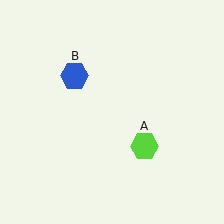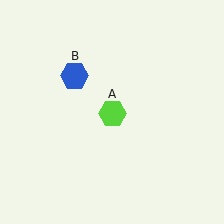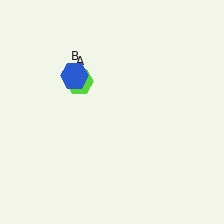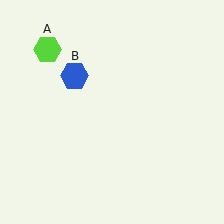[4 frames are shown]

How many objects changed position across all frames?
1 object changed position: lime hexagon (object A).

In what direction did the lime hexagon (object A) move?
The lime hexagon (object A) moved up and to the left.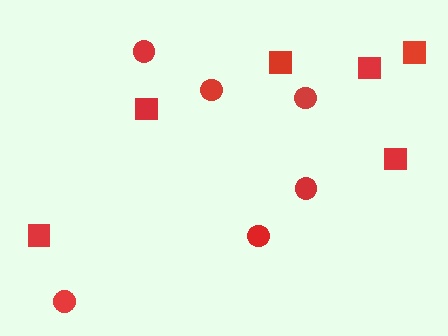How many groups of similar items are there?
There are 2 groups: one group of circles (6) and one group of squares (6).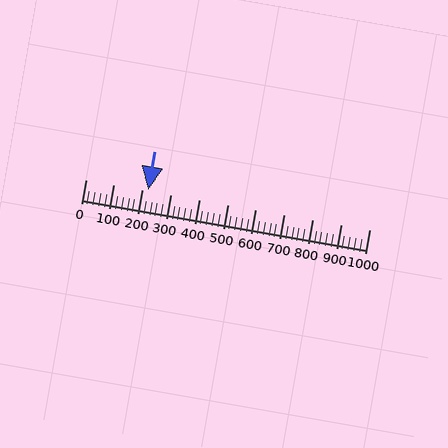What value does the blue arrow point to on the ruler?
The blue arrow points to approximately 220.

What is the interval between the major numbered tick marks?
The major tick marks are spaced 100 units apart.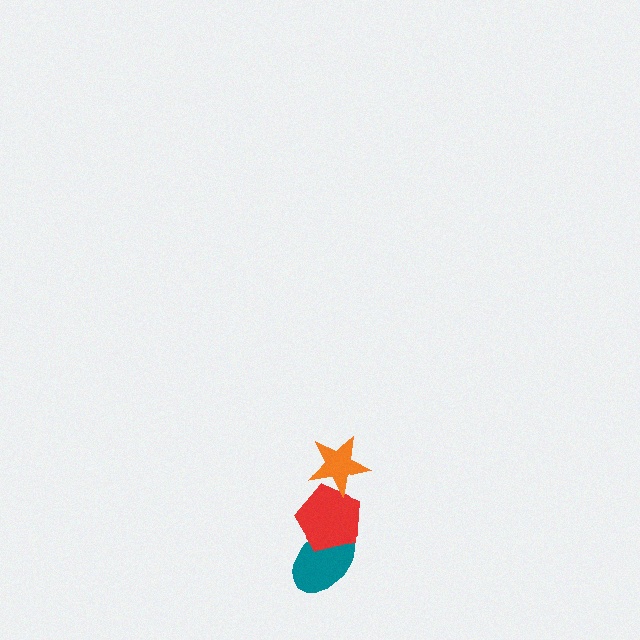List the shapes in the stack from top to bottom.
From top to bottom: the orange star, the red pentagon, the teal ellipse.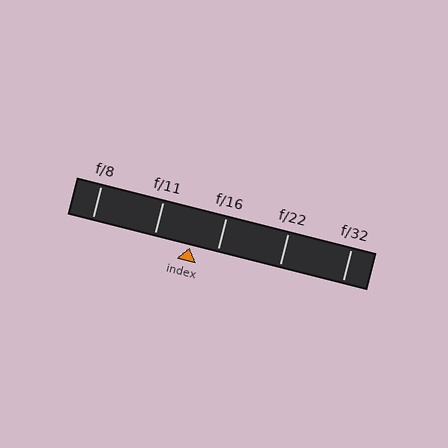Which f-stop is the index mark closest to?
The index mark is closest to f/16.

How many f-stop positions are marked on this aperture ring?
There are 5 f-stop positions marked.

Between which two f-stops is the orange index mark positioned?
The index mark is between f/11 and f/16.